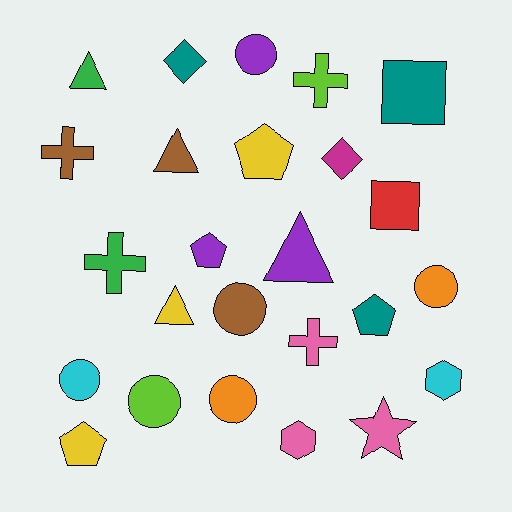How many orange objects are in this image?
There are 2 orange objects.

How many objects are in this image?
There are 25 objects.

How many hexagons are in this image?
There are 2 hexagons.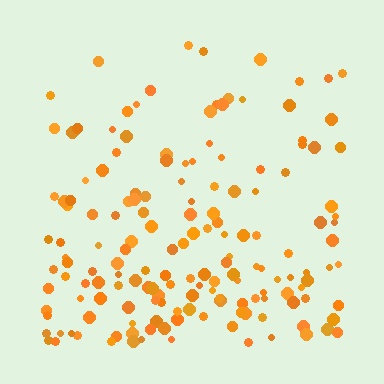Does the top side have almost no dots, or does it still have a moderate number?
Still a moderate number, just noticeably fewer than the bottom.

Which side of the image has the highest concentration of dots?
The bottom.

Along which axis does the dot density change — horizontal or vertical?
Vertical.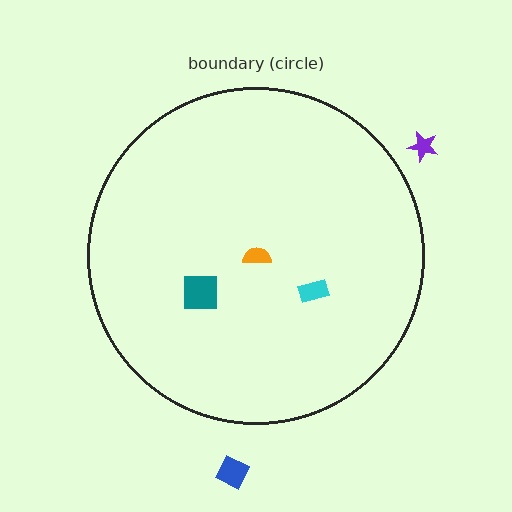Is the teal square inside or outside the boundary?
Inside.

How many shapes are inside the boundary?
3 inside, 2 outside.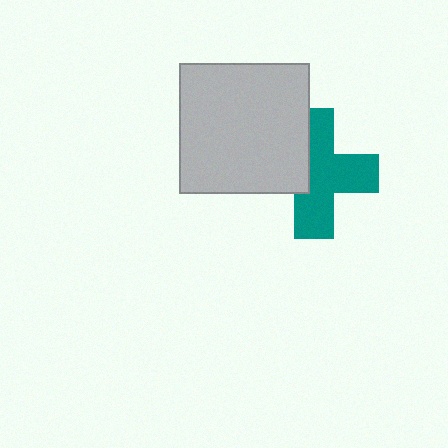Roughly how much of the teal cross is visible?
About half of it is visible (roughly 64%).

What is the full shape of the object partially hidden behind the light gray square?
The partially hidden object is a teal cross.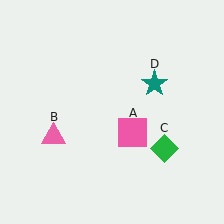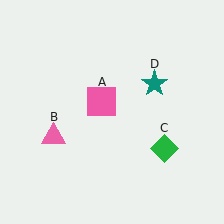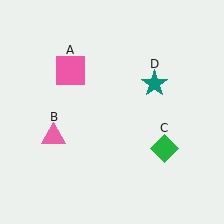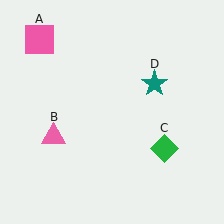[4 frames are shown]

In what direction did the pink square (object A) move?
The pink square (object A) moved up and to the left.